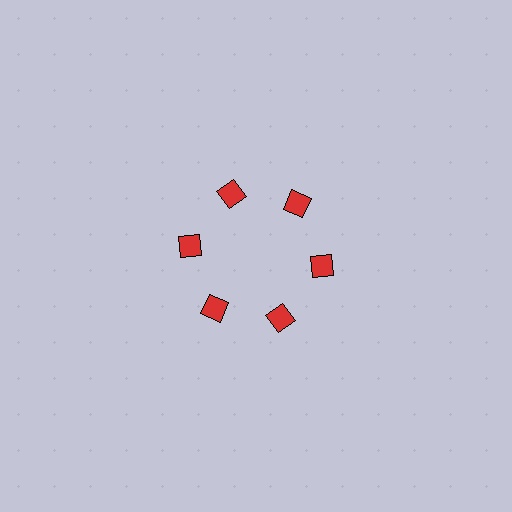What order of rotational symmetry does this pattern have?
This pattern has 6-fold rotational symmetry.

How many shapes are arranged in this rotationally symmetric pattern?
There are 6 shapes, arranged in 6 groups of 1.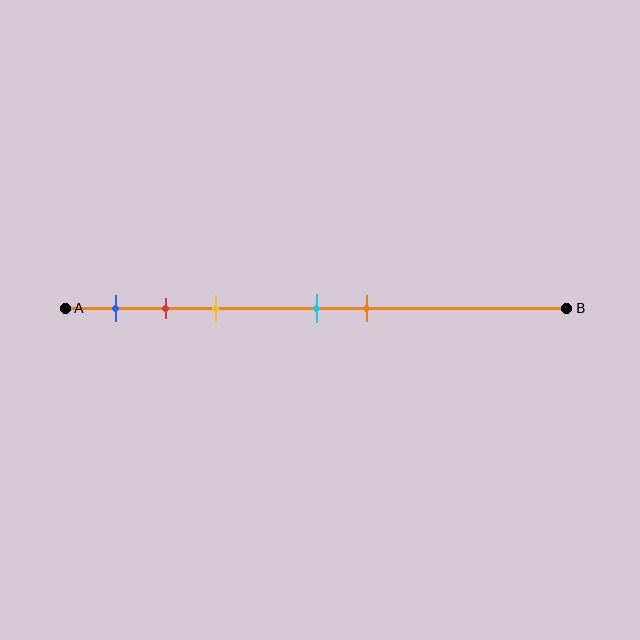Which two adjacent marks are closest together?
The red and yellow marks are the closest adjacent pair.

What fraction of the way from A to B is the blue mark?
The blue mark is approximately 10% (0.1) of the way from A to B.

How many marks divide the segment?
There are 5 marks dividing the segment.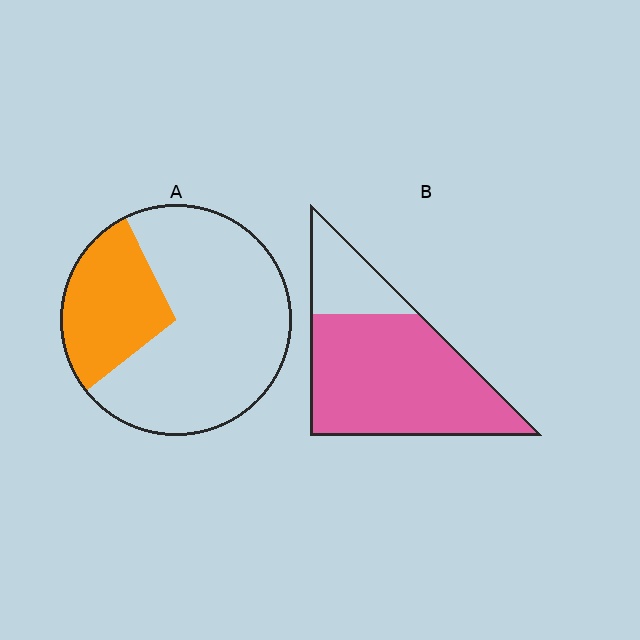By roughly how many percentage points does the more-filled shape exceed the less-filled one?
By roughly 50 percentage points (B over A).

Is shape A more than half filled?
No.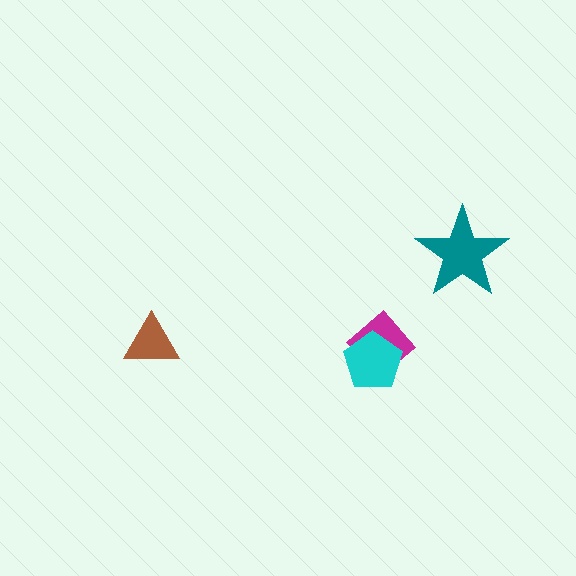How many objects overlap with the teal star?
0 objects overlap with the teal star.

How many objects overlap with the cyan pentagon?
1 object overlaps with the cyan pentagon.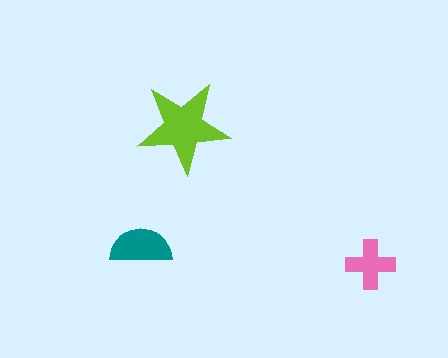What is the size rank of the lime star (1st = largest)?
1st.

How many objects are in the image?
There are 3 objects in the image.